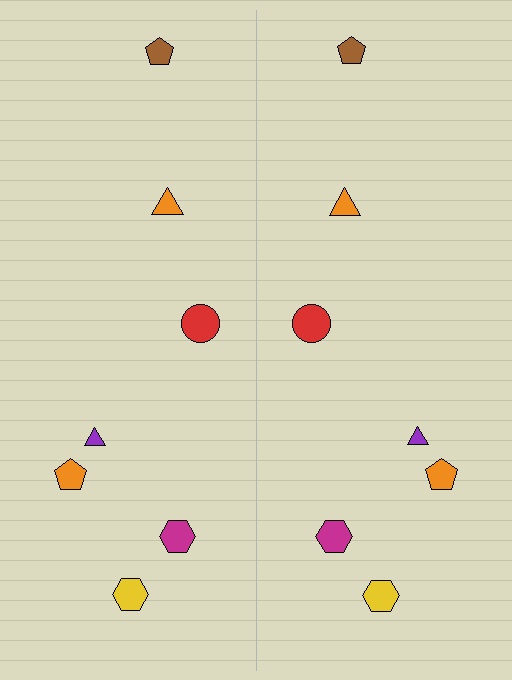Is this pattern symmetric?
Yes, this pattern has bilateral (reflection) symmetry.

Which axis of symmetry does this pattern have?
The pattern has a vertical axis of symmetry running through the center of the image.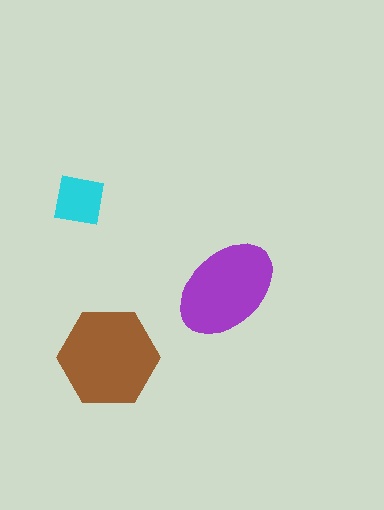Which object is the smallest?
The cyan square.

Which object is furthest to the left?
The cyan square is leftmost.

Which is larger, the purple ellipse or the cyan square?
The purple ellipse.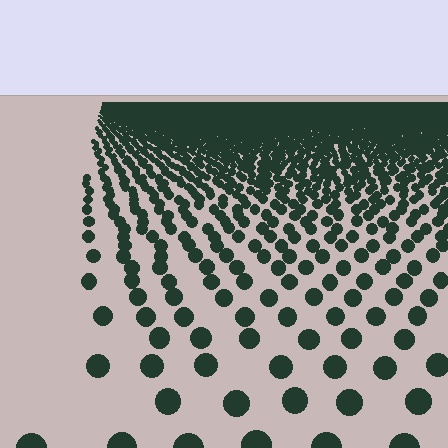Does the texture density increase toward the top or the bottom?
Density increases toward the top.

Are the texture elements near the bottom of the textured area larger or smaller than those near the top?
Larger. Near the bottom, elements are closer to the viewer and appear at a bigger on-screen size.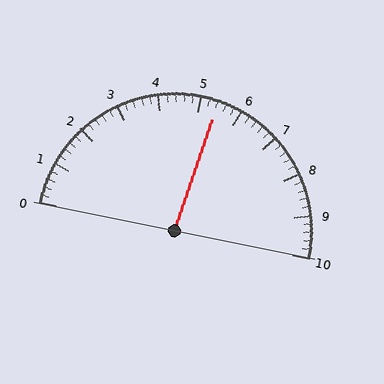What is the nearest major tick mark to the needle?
The nearest major tick mark is 5.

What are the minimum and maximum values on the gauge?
The gauge ranges from 0 to 10.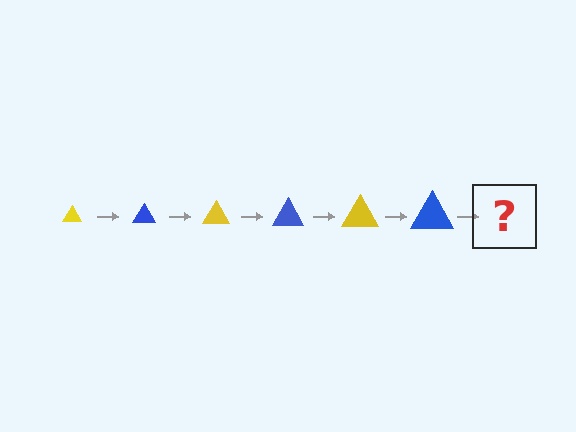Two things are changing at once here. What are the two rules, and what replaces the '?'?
The two rules are that the triangle grows larger each step and the color cycles through yellow and blue. The '?' should be a yellow triangle, larger than the previous one.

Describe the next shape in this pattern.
It should be a yellow triangle, larger than the previous one.